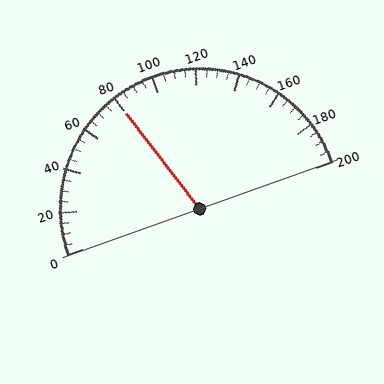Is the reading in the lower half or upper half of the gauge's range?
The reading is in the lower half of the range (0 to 200).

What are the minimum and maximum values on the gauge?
The gauge ranges from 0 to 200.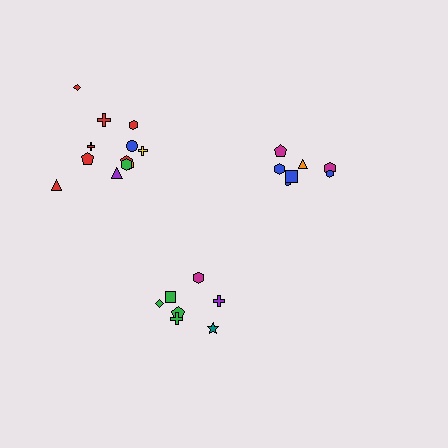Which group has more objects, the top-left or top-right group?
The top-left group.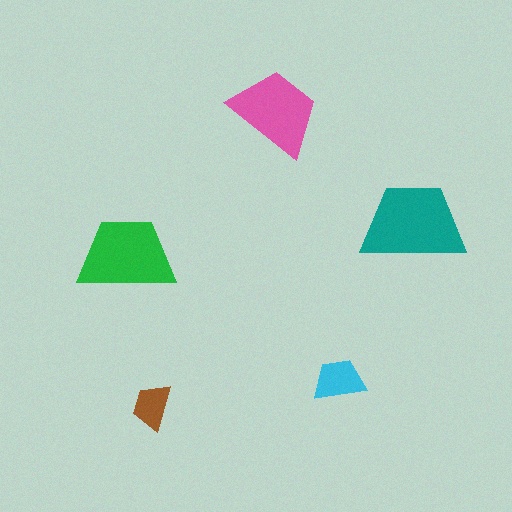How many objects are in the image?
There are 5 objects in the image.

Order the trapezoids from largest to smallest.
the teal one, the green one, the pink one, the cyan one, the brown one.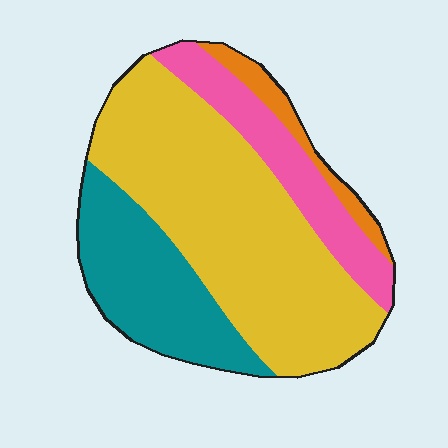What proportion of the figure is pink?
Pink takes up less than a quarter of the figure.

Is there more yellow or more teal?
Yellow.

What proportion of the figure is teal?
Teal covers 24% of the figure.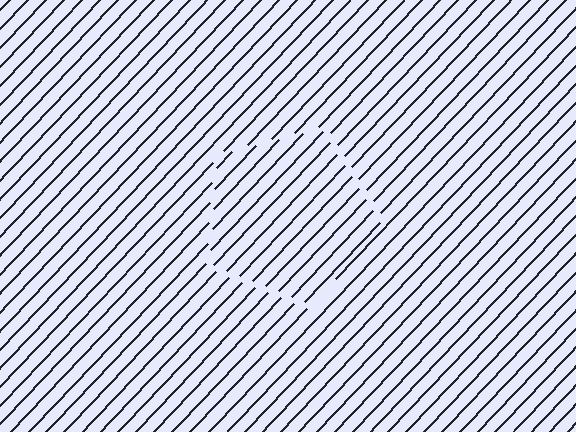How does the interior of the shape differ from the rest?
The interior of the shape contains the same grating, shifted by half a period — the contour is defined by the phase discontinuity where line-ends from the inner and outer gratings abut.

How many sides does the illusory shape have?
5 sides — the line-ends trace a pentagon.